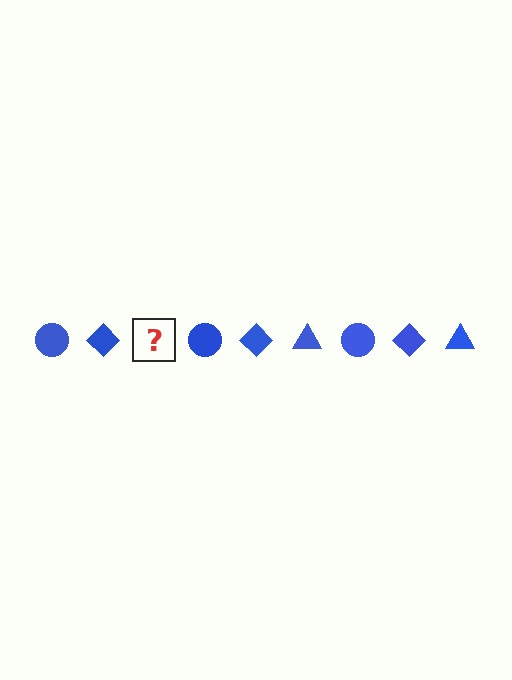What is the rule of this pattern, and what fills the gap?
The rule is that the pattern cycles through circle, diamond, triangle shapes in blue. The gap should be filled with a blue triangle.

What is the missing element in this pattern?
The missing element is a blue triangle.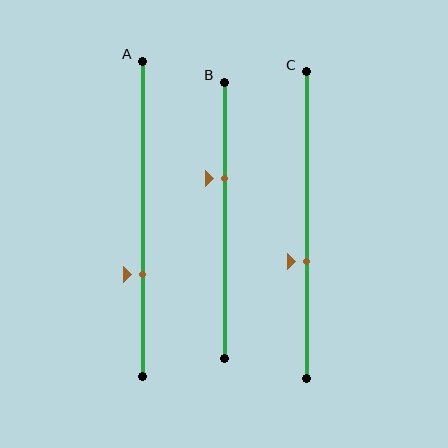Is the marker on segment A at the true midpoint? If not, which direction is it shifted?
No, the marker on segment A is shifted downward by about 18% of the segment length.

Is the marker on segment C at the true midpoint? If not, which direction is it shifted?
No, the marker on segment C is shifted downward by about 12% of the segment length.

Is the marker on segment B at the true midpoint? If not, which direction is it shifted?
No, the marker on segment B is shifted upward by about 15% of the segment length.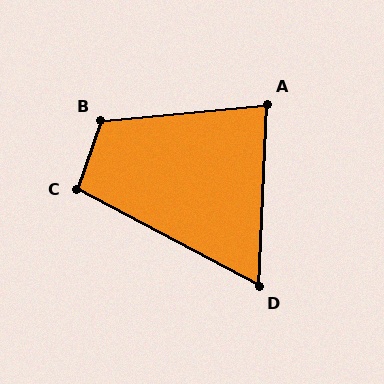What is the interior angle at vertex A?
Approximately 82 degrees (acute).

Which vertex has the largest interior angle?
B, at approximately 115 degrees.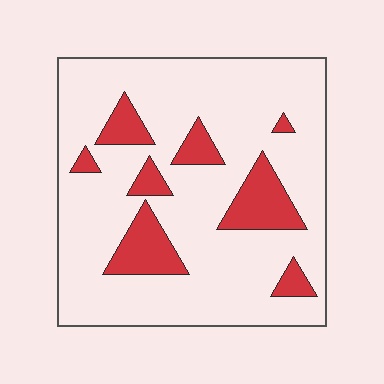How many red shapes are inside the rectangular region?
8.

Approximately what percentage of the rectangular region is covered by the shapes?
Approximately 20%.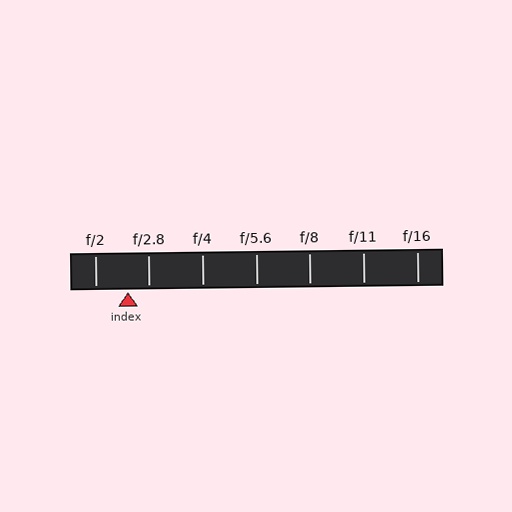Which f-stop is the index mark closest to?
The index mark is closest to f/2.8.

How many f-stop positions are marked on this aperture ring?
There are 7 f-stop positions marked.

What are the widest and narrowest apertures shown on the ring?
The widest aperture shown is f/2 and the narrowest is f/16.